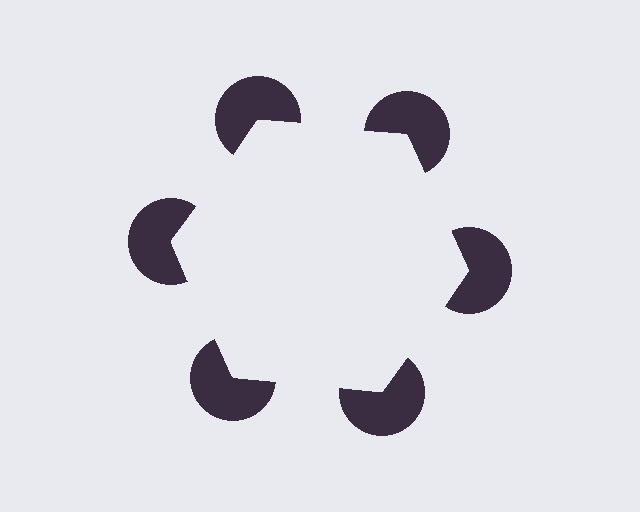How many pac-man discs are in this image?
There are 6 — one at each vertex of the illusory hexagon.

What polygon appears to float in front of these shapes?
An illusory hexagon — its edges are inferred from the aligned wedge cuts in the pac-man discs, not physically drawn.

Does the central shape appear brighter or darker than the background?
It typically appears slightly brighter than the background, even though no actual brightness change is drawn.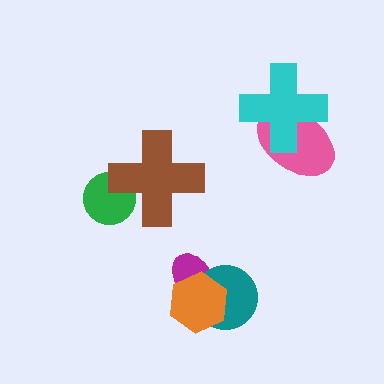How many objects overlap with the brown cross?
1 object overlaps with the brown cross.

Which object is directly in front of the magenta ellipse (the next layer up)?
The teal circle is directly in front of the magenta ellipse.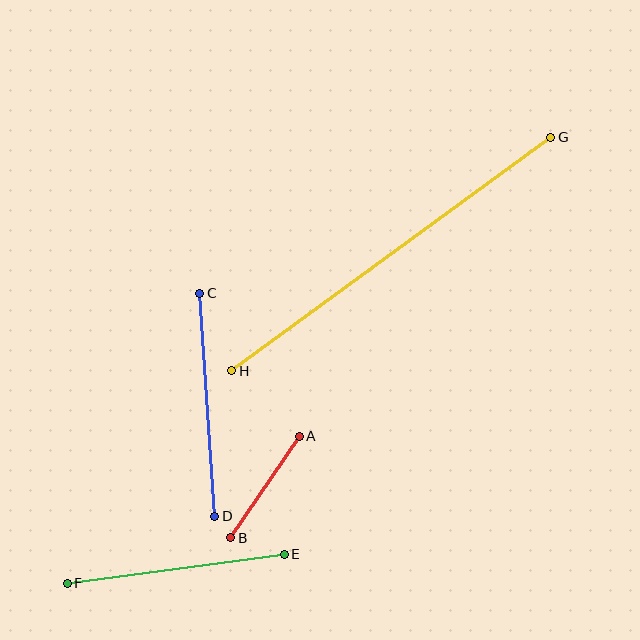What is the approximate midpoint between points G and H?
The midpoint is at approximately (391, 254) pixels.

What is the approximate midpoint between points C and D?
The midpoint is at approximately (207, 405) pixels.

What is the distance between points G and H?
The distance is approximately 395 pixels.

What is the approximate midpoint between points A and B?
The midpoint is at approximately (265, 487) pixels.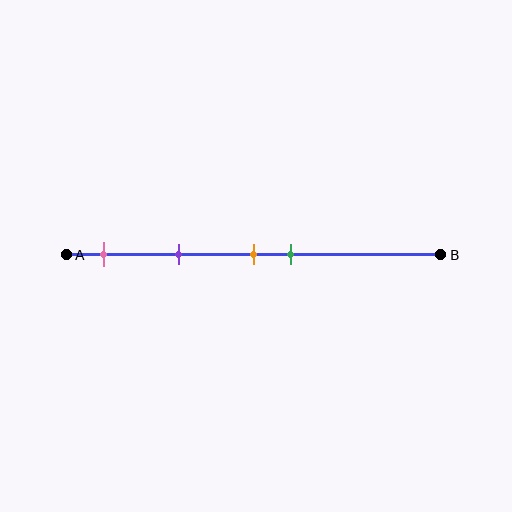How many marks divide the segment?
There are 4 marks dividing the segment.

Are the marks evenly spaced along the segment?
No, the marks are not evenly spaced.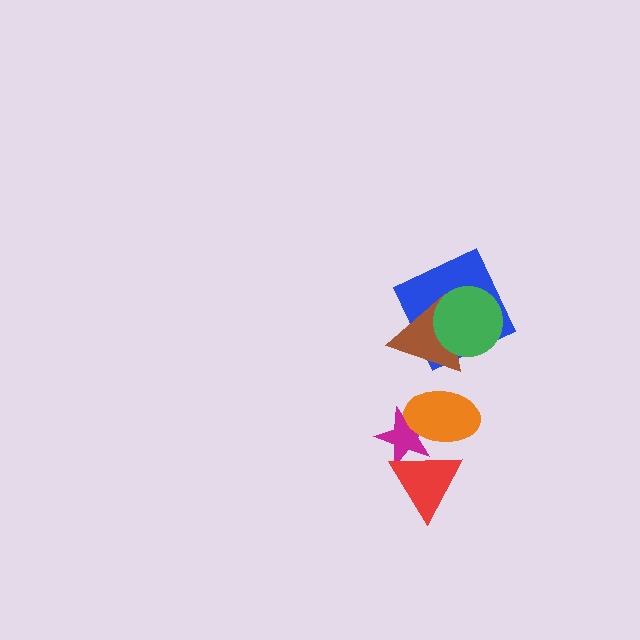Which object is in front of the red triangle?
The orange ellipse is in front of the red triangle.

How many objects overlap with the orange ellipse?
2 objects overlap with the orange ellipse.